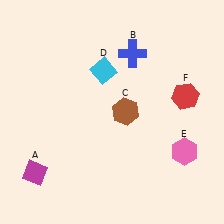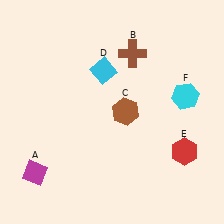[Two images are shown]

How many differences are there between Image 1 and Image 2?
There are 3 differences between the two images.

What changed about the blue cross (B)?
In Image 1, B is blue. In Image 2, it changed to brown.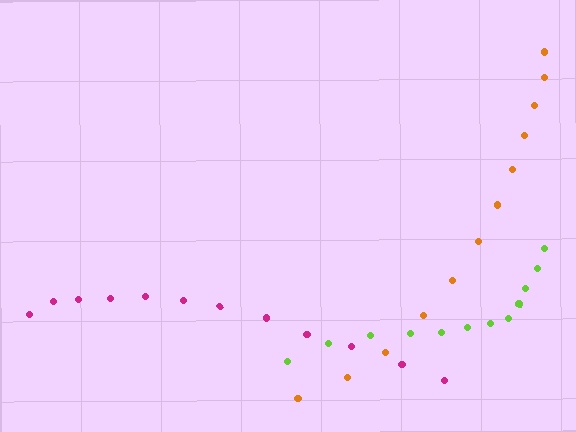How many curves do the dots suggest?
There are 3 distinct paths.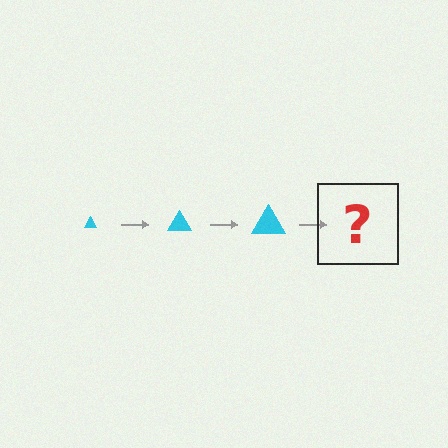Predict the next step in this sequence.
The next step is a cyan triangle, larger than the previous one.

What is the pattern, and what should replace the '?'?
The pattern is that the triangle gets progressively larger each step. The '?' should be a cyan triangle, larger than the previous one.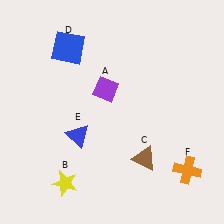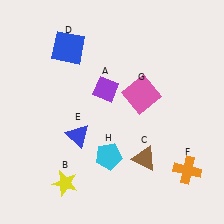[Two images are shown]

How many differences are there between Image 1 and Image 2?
There are 2 differences between the two images.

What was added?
A pink square (G), a cyan pentagon (H) were added in Image 2.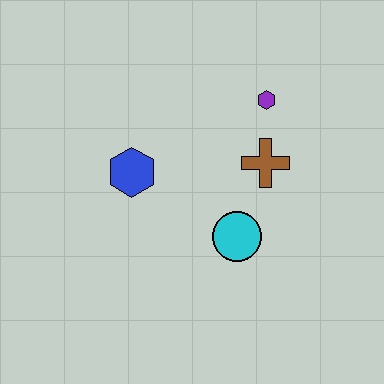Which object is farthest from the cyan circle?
The purple hexagon is farthest from the cyan circle.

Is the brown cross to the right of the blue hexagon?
Yes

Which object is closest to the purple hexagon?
The brown cross is closest to the purple hexagon.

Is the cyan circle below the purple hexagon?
Yes